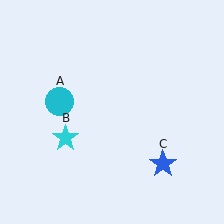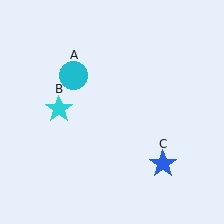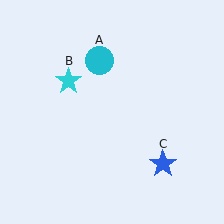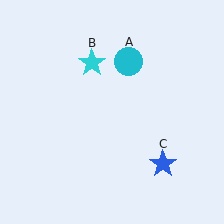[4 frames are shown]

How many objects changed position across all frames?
2 objects changed position: cyan circle (object A), cyan star (object B).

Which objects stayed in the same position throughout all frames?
Blue star (object C) remained stationary.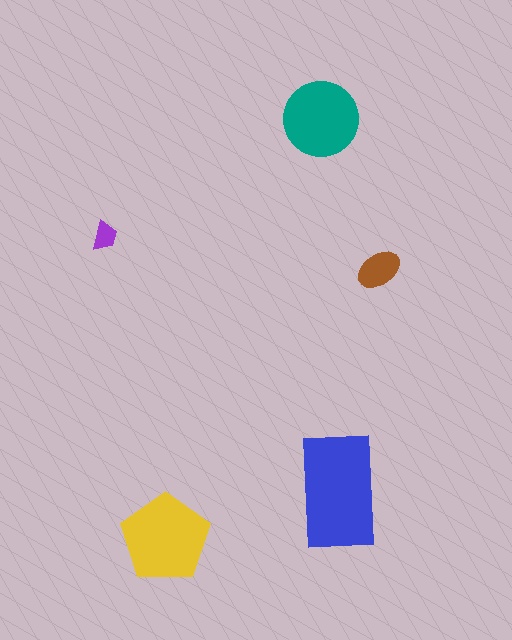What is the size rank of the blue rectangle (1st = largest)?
1st.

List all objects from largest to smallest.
The blue rectangle, the yellow pentagon, the teal circle, the brown ellipse, the purple trapezoid.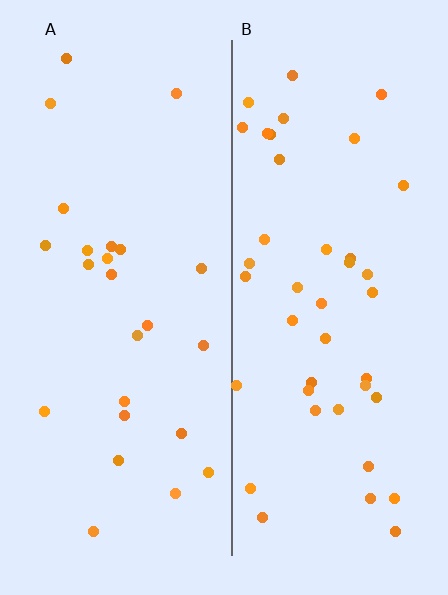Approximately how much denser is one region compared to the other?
Approximately 1.7× — region B over region A.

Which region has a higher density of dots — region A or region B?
B (the right).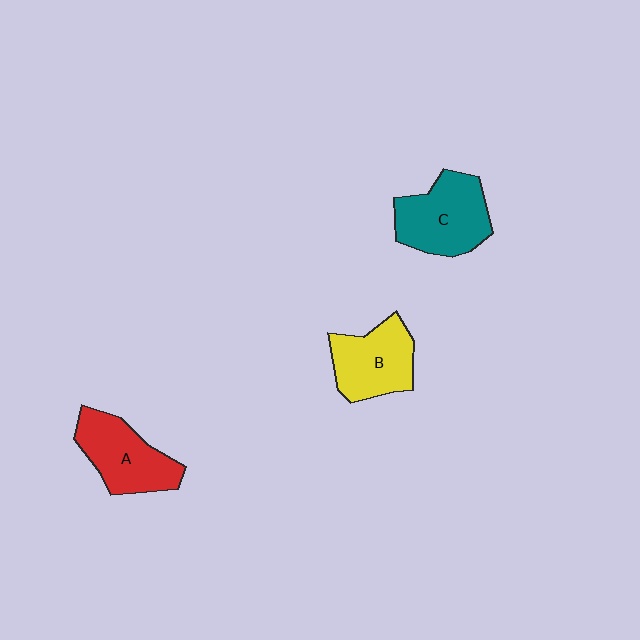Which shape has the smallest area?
Shape B (yellow).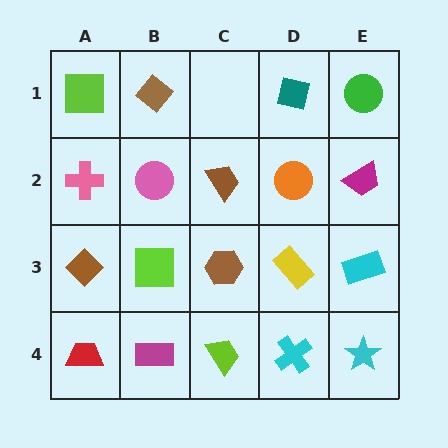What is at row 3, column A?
A brown diamond.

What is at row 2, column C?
A brown trapezoid.